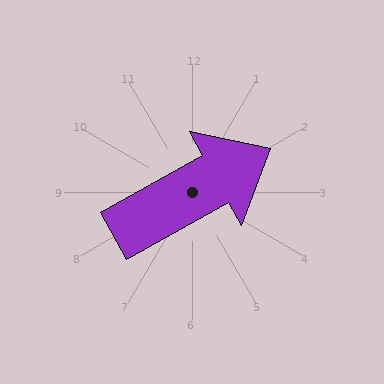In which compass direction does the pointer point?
Northeast.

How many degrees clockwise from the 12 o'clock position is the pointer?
Approximately 61 degrees.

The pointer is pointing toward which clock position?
Roughly 2 o'clock.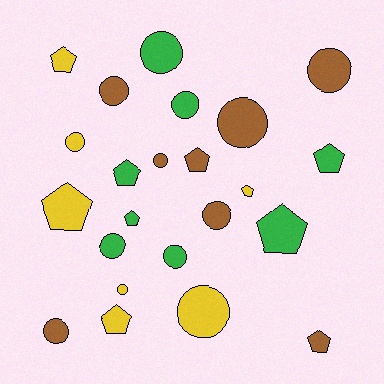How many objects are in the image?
There are 23 objects.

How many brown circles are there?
There are 6 brown circles.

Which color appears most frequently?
Brown, with 8 objects.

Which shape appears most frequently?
Circle, with 13 objects.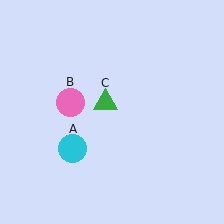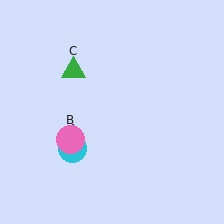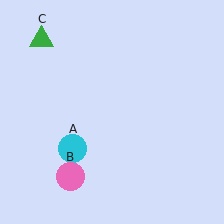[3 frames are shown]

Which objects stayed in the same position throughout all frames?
Cyan circle (object A) remained stationary.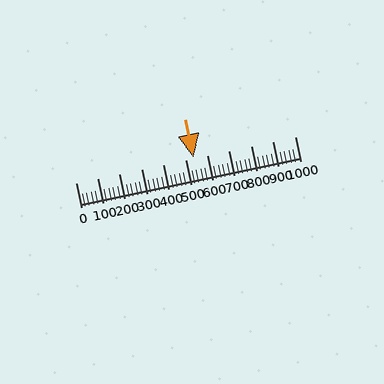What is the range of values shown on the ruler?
The ruler shows values from 0 to 1000.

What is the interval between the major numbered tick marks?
The major tick marks are spaced 100 units apart.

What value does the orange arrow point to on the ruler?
The orange arrow points to approximately 540.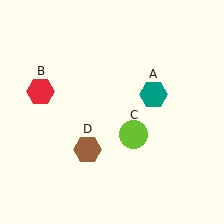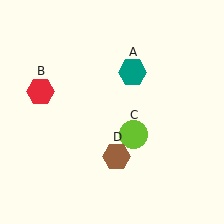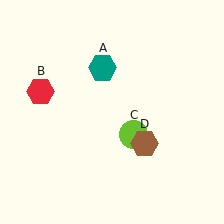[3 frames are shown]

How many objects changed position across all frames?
2 objects changed position: teal hexagon (object A), brown hexagon (object D).